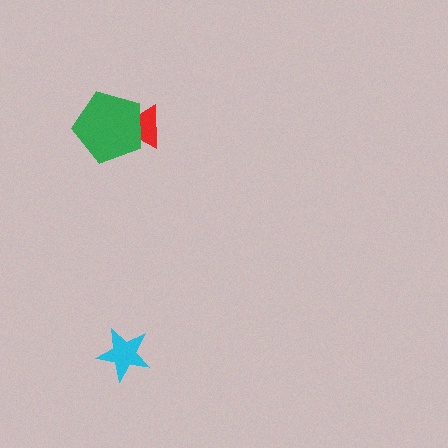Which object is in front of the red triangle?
The green pentagon is in front of the red triangle.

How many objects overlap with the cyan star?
0 objects overlap with the cyan star.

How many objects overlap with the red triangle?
1 object overlaps with the red triangle.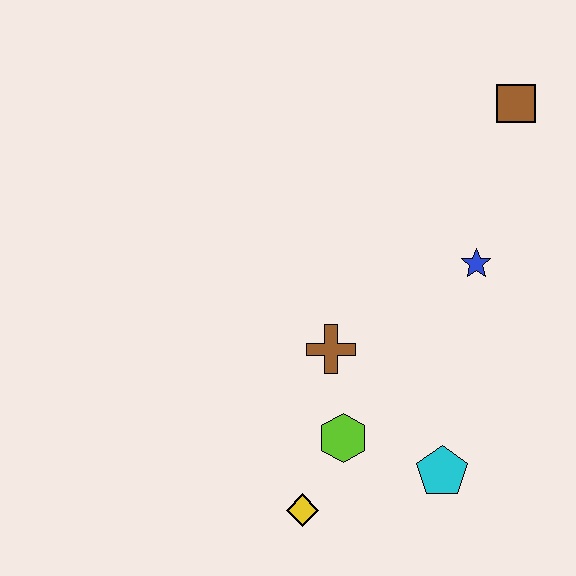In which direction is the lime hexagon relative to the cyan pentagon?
The lime hexagon is to the left of the cyan pentagon.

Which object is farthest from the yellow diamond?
The brown square is farthest from the yellow diamond.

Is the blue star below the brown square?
Yes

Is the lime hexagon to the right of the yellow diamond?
Yes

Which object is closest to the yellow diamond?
The lime hexagon is closest to the yellow diamond.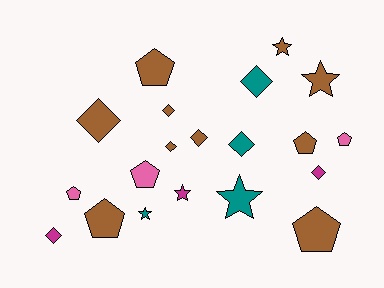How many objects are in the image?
There are 20 objects.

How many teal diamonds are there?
There are 2 teal diamonds.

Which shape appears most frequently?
Diamond, with 8 objects.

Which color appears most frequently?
Brown, with 10 objects.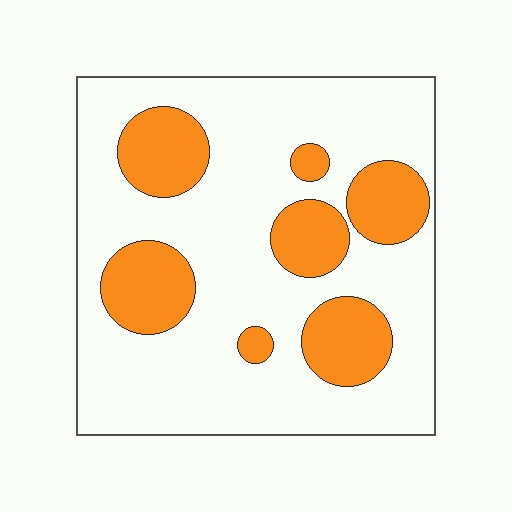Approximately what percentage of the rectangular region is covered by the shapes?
Approximately 25%.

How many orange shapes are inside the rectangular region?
7.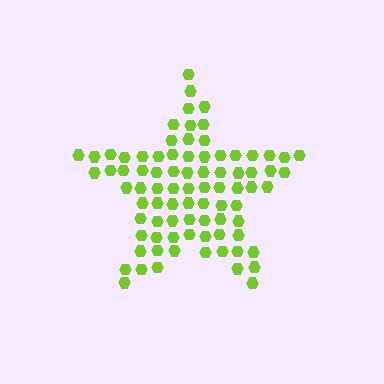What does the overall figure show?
The overall figure shows a star.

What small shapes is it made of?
It is made of small hexagons.